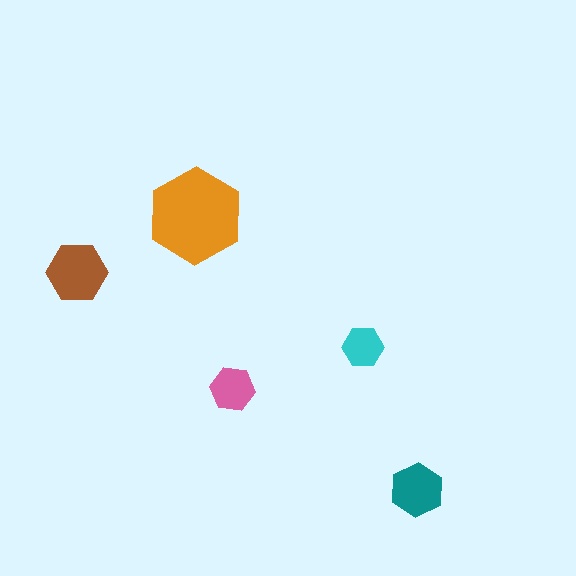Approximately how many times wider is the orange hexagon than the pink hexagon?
About 2 times wider.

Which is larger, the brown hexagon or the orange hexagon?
The orange one.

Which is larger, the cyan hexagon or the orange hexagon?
The orange one.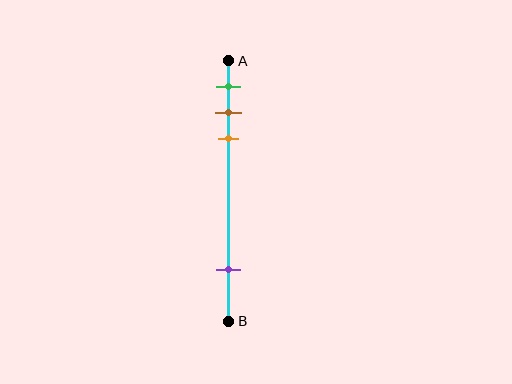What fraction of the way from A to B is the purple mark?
The purple mark is approximately 80% (0.8) of the way from A to B.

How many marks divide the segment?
There are 4 marks dividing the segment.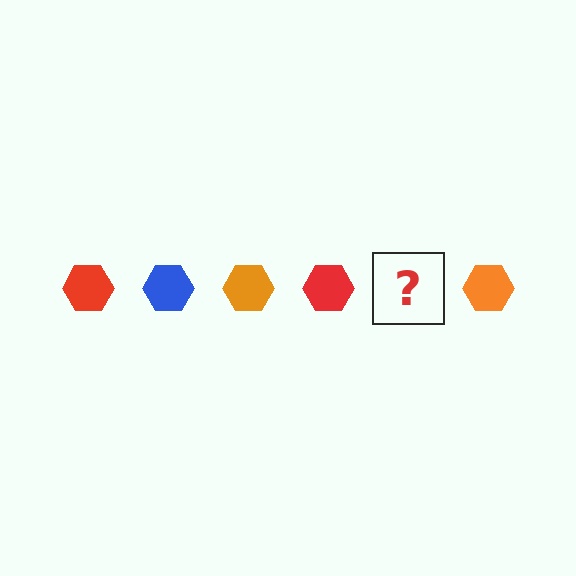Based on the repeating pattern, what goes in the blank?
The blank should be a blue hexagon.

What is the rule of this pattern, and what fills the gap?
The rule is that the pattern cycles through red, blue, orange hexagons. The gap should be filled with a blue hexagon.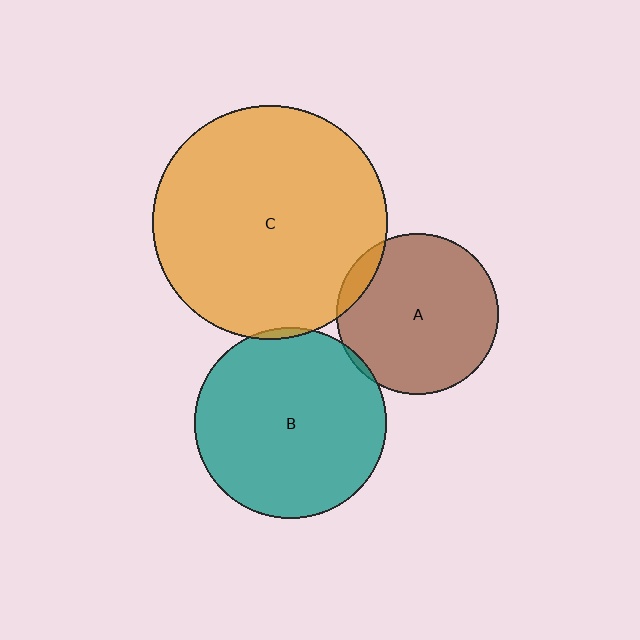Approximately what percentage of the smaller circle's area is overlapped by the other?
Approximately 5%.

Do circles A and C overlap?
Yes.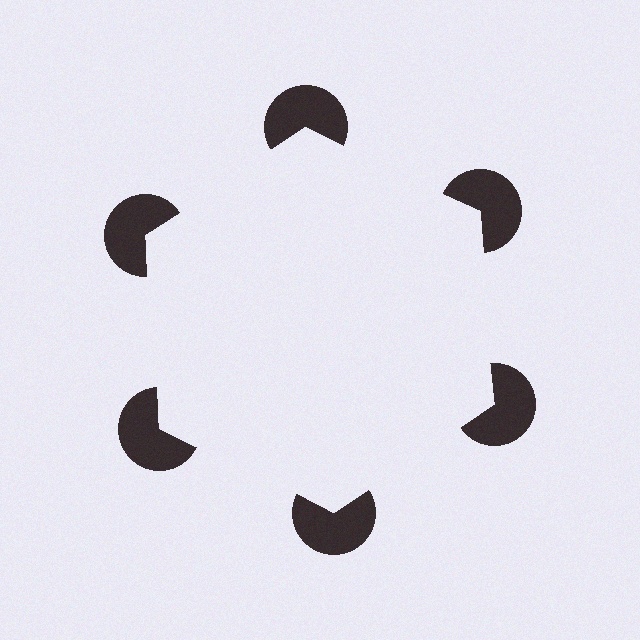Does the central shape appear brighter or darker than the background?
It typically appears slightly brighter than the background, even though no actual brightness change is drawn.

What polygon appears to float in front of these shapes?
An illusory hexagon — its edges are inferred from the aligned wedge cuts in the pac-man discs, not physically drawn.